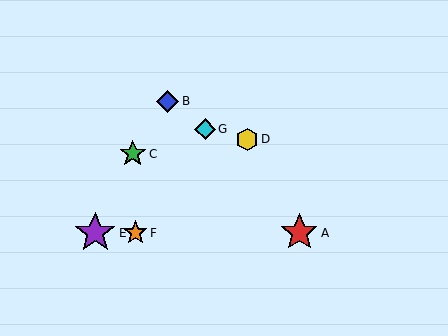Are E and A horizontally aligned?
Yes, both are at y≈233.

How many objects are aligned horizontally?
3 objects (A, E, F) are aligned horizontally.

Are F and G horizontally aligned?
No, F is at y≈233 and G is at y≈129.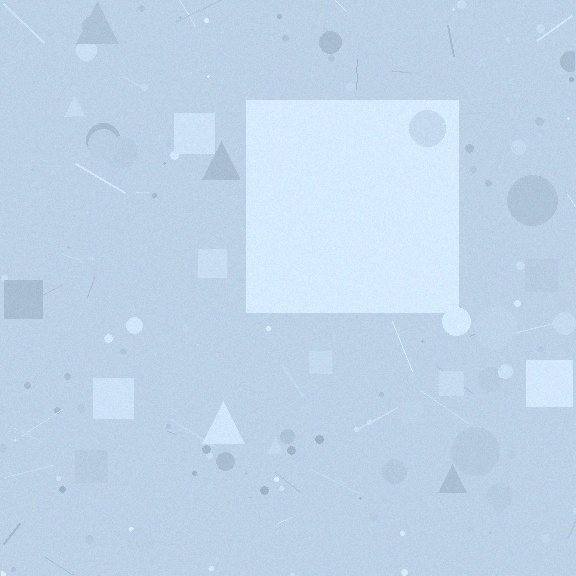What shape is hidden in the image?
A square is hidden in the image.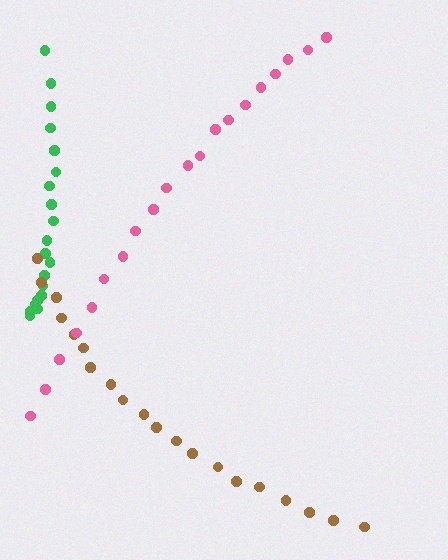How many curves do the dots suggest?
There are 3 distinct paths.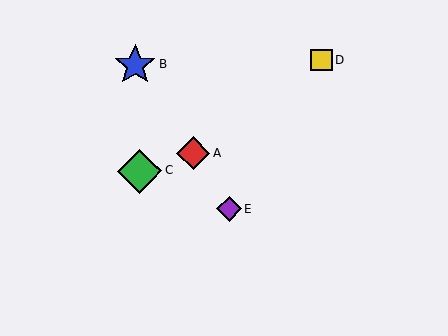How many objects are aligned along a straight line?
3 objects (A, B, E) are aligned along a straight line.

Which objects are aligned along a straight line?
Objects A, B, E are aligned along a straight line.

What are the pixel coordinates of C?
Object C is at (140, 171).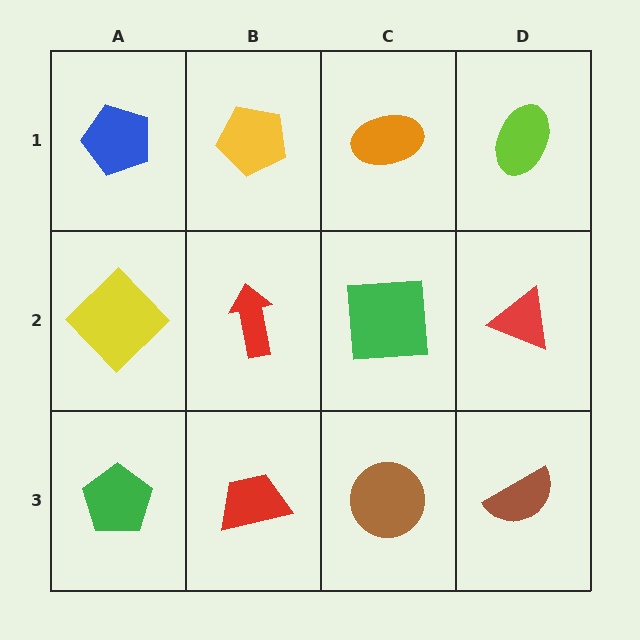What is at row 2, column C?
A green square.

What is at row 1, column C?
An orange ellipse.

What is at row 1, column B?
A yellow pentagon.